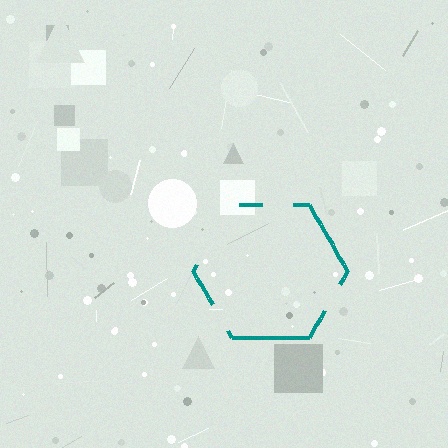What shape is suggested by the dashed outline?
The dashed outline suggests a hexagon.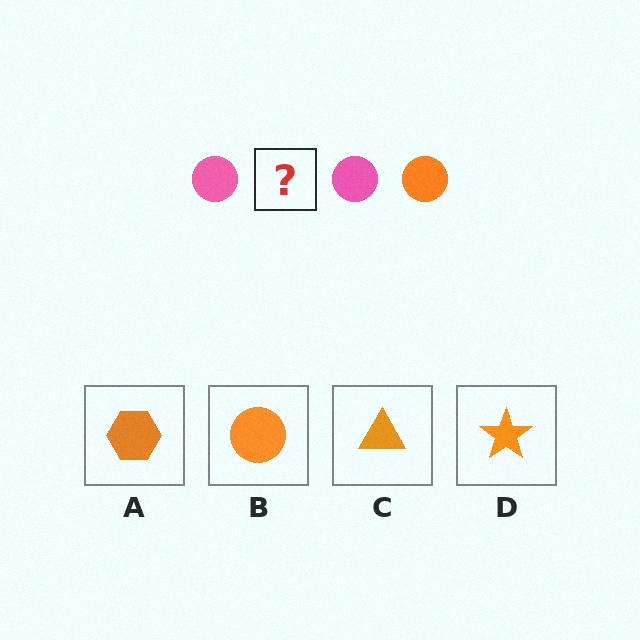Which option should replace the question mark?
Option B.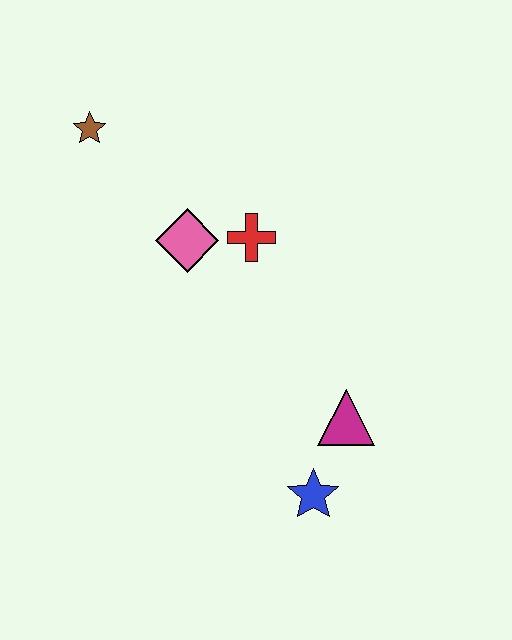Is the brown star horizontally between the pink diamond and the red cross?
No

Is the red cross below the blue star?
No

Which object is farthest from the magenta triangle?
The brown star is farthest from the magenta triangle.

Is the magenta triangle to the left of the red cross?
No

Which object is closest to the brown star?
The pink diamond is closest to the brown star.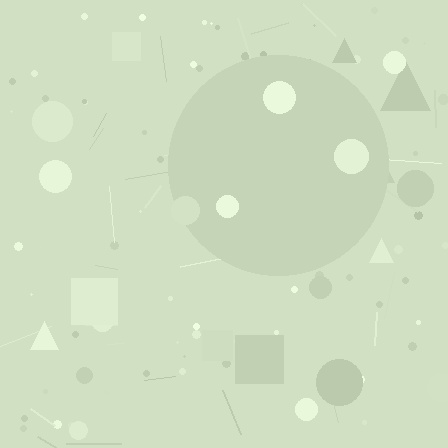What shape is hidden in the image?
A circle is hidden in the image.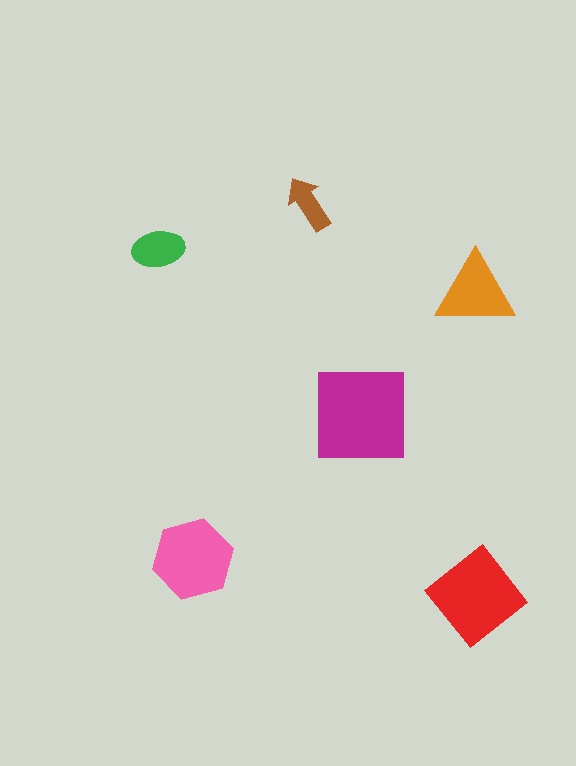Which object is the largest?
The magenta square.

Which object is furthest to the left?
The green ellipse is leftmost.